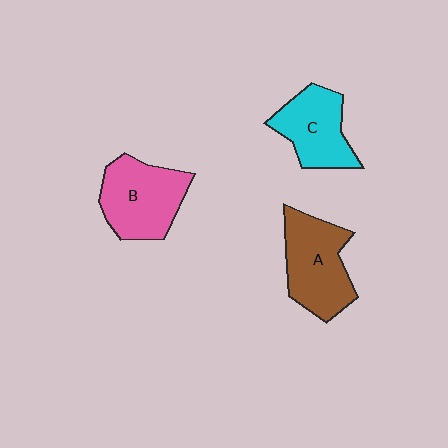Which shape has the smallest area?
Shape C (cyan).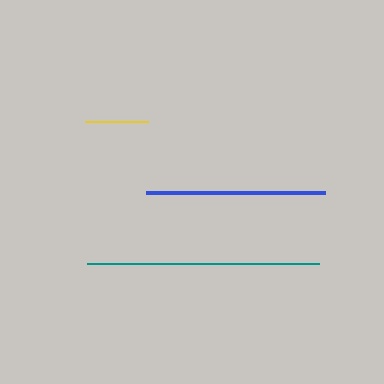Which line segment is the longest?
The teal line is the longest at approximately 232 pixels.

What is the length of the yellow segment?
The yellow segment is approximately 63 pixels long.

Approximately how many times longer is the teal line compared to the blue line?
The teal line is approximately 1.3 times the length of the blue line.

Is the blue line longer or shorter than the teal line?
The teal line is longer than the blue line.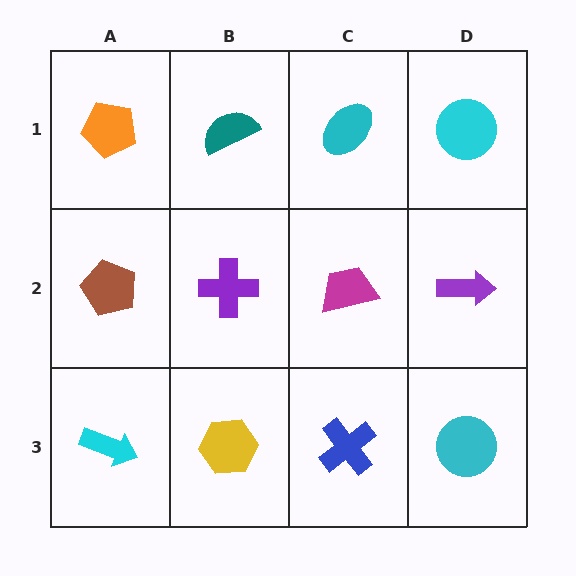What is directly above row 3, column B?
A purple cross.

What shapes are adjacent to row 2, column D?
A cyan circle (row 1, column D), a cyan circle (row 3, column D), a magenta trapezoid (row 2, column C).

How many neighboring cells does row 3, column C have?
3.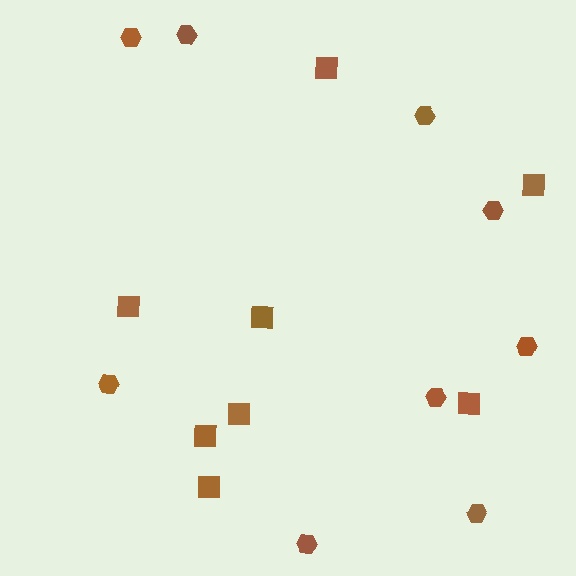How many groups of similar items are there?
There are 2 groups: one group of squares (8) and one group of hexagons (9).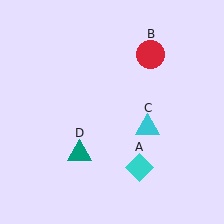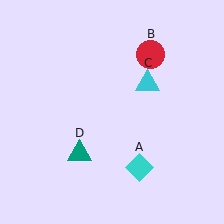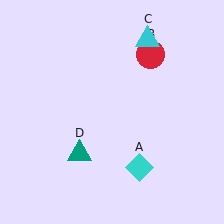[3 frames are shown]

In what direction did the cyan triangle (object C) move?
The cyan triangle (object C) moved up.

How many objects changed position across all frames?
1 object changed position: cyan triangle (object C).